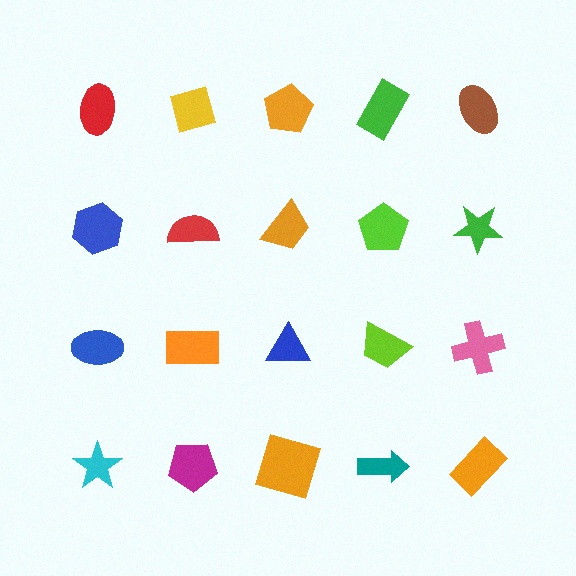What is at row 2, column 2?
A red semicircle.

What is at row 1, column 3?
An orange pentagon.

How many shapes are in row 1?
5 shapes.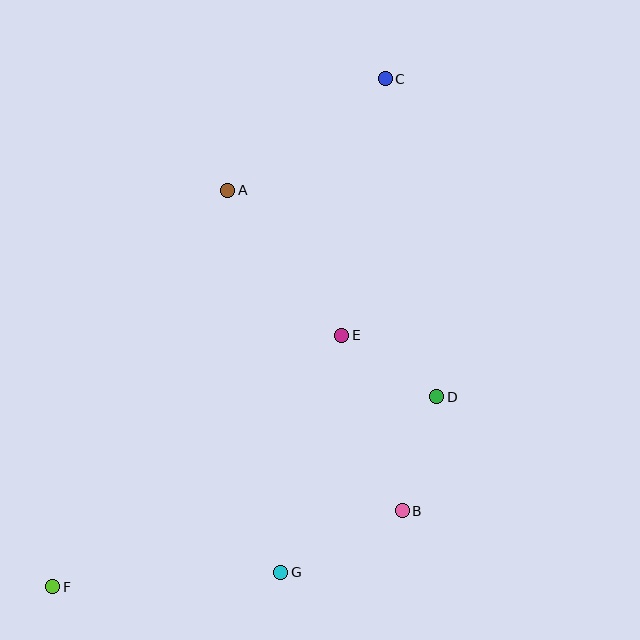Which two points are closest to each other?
Points D and E are closest to each other.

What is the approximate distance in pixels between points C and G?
The distance between C and G is approximately 505 pixels.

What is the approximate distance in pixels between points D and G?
The distance between D and G is approximately 235 pixels.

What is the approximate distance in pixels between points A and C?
The distance between A and C is approximately 193 pixels.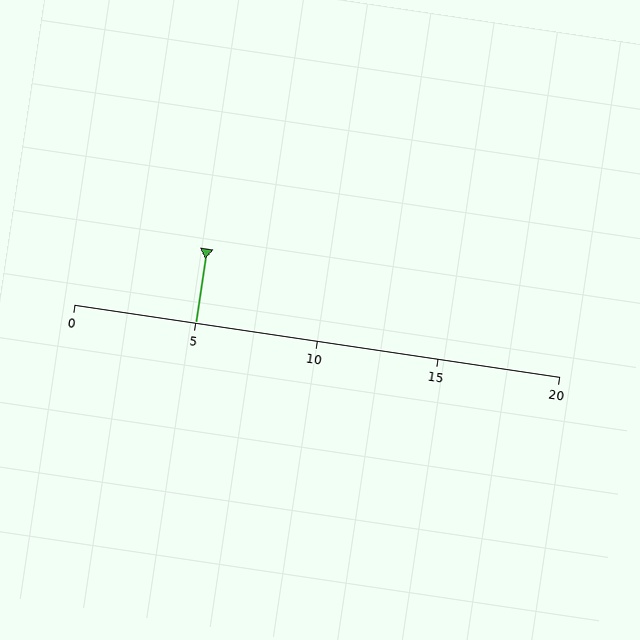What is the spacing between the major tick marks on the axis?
The major ticks are spaced 5 apart.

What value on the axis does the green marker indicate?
The marker indicates approximately 5.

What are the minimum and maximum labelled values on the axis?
The axis runs from 0 to 20.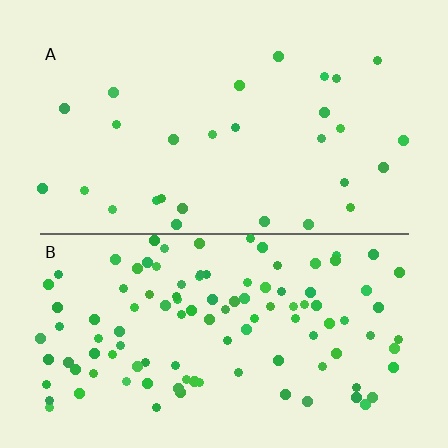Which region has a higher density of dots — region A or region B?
B (the bottom).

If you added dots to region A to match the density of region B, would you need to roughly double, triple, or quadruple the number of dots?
Approximately quadruple.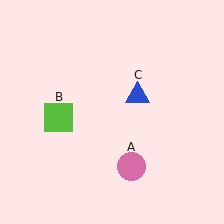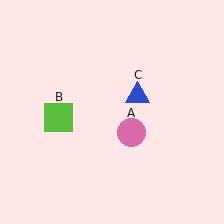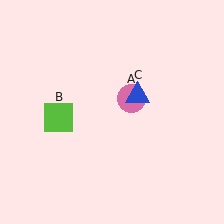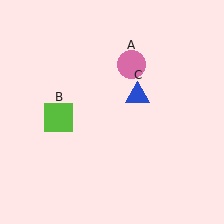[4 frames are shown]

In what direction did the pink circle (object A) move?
The pink circle (object A) moved up.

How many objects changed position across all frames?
1 object changed position: pink circle (object A).